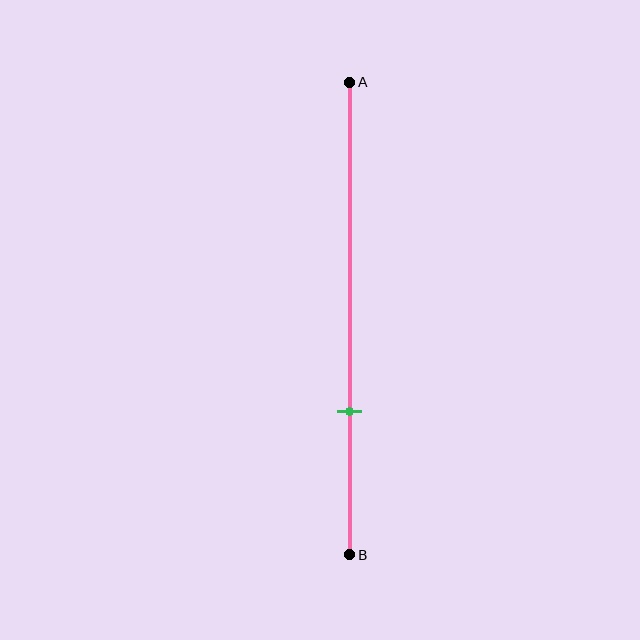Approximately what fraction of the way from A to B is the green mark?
The green mark is approximately 70% of the way from A to B.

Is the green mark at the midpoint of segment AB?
No, the mark is at about 70% from A, not at the 50% midpoint.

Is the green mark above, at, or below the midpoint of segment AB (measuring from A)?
The green mark is below the midpoint of segment AB.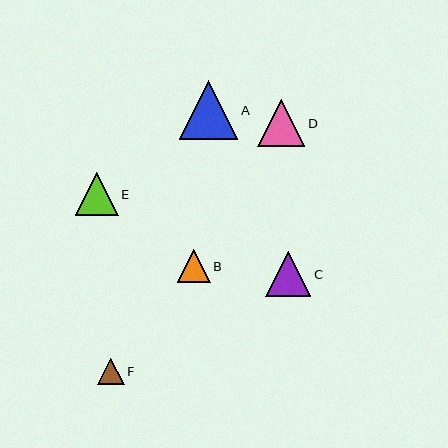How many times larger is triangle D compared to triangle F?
Triangle D is approximately 1.8 times the size of triangle F.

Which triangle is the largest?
Triangle A is the largest with a size of approximately 59 pixels.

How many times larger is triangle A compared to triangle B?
Triangle A is approximately 1.8 times the size of triangle B.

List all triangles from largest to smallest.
From largest to smallest: A, D, C, E, B, F.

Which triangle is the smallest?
Triangle F is the smallest with a size of approximately 26 pixels.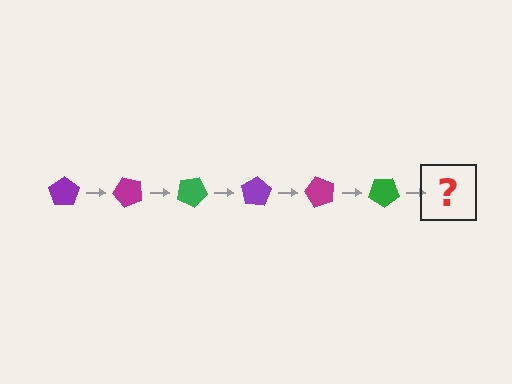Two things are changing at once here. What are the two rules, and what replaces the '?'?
The two rules are that it rotates 50 degrees each step and the color cycles through purple, magenta, and green. The '?' should be a purple pentagon, rotated 300 degrees from the start.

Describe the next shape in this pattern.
It should be a purple pentagon, rotated 300 degrees from the start.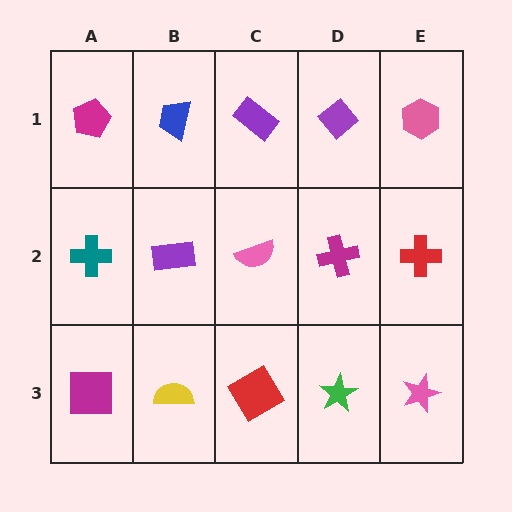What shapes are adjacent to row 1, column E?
A red cross (row 2, column E), a purple diamond (row 1, column D).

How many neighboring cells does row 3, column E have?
2.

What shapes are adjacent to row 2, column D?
A purple diamond (row 1, column D), a green star (row 3, column D), a pink semicircle (row 2, column C), a red cross (row 2, column E).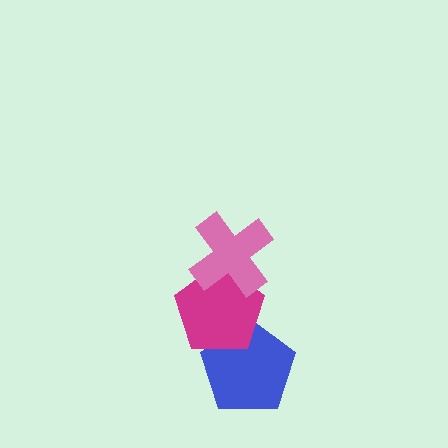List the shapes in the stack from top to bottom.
From top to bottom: the pink cross, the magenta pentagon, the blue pentagon.